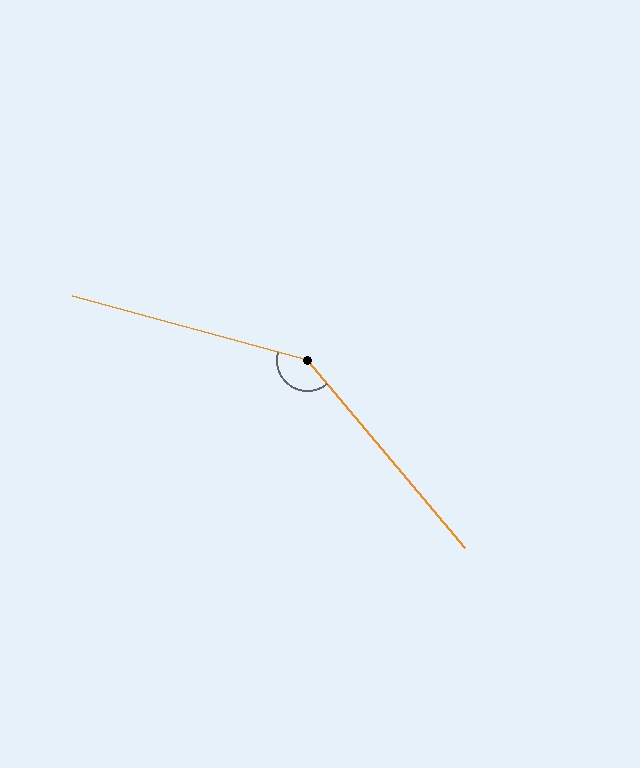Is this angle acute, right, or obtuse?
It is obtuse.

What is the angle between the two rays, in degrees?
Approximately 145 degrees.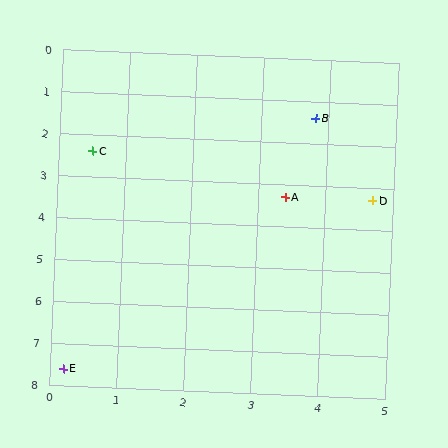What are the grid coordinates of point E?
Point E is at approximately (0.2, 7.6).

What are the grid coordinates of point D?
Point D is at approximately (4.7, 3.3).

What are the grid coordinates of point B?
Point B is at approximately (3.8, 1.4).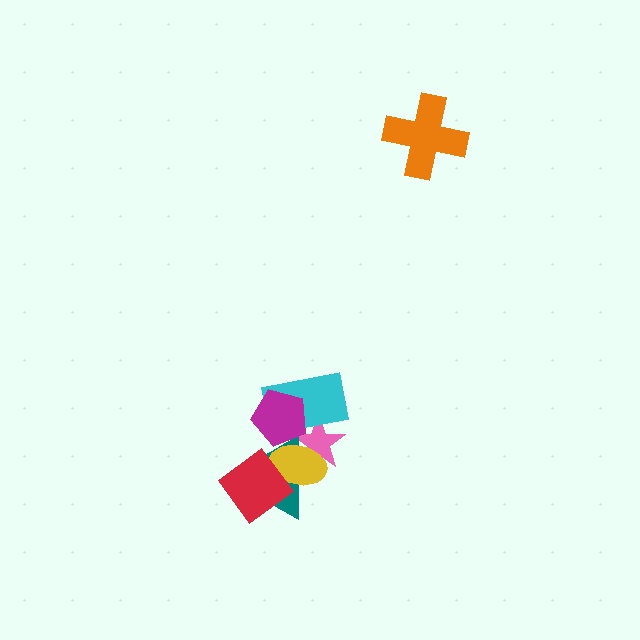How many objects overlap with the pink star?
4 objects overlap with the pink star.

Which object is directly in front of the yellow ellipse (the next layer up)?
The magenta pentagon is directly in front of the yellow ellipse.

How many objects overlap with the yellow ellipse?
5 objects overlap with the yellow ellipse.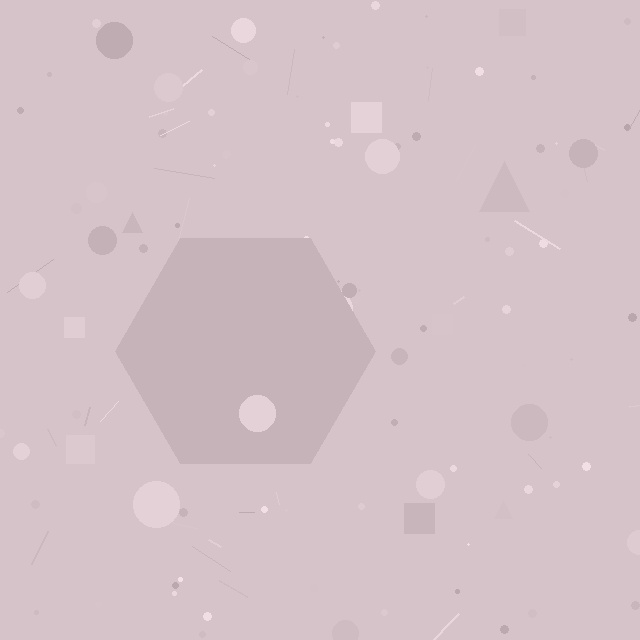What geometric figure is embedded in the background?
A hexagon is embedded in the background.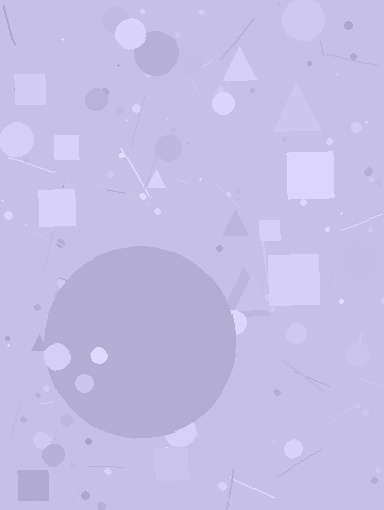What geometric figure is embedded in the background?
A circle is embedded in the background.